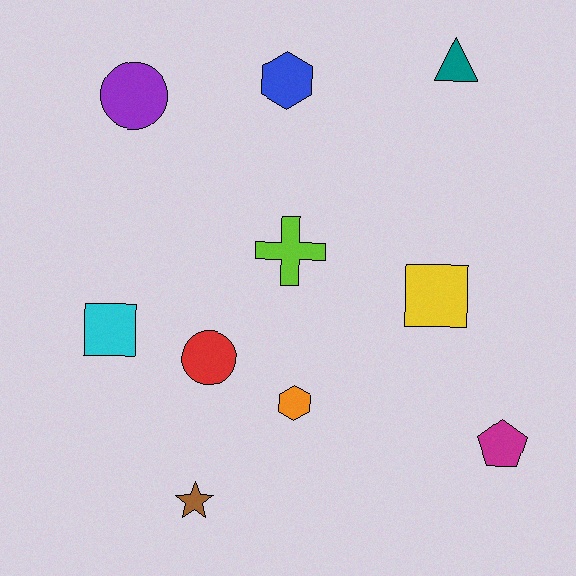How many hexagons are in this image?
There are 2 hexagons.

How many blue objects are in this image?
There is 1 blue object.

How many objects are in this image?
There are 10 objects.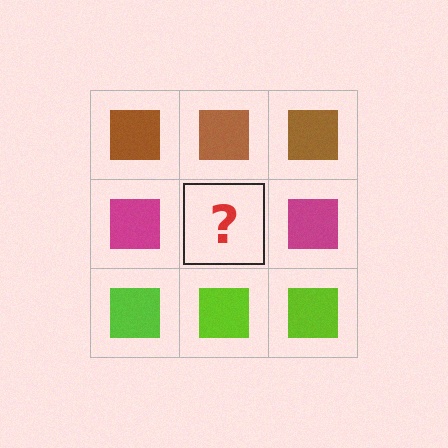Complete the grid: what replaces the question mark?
The question mark should be replaced with a magenta square.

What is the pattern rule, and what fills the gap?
The rule is that each row has a consistent color. The gap should be filled with a magenta square.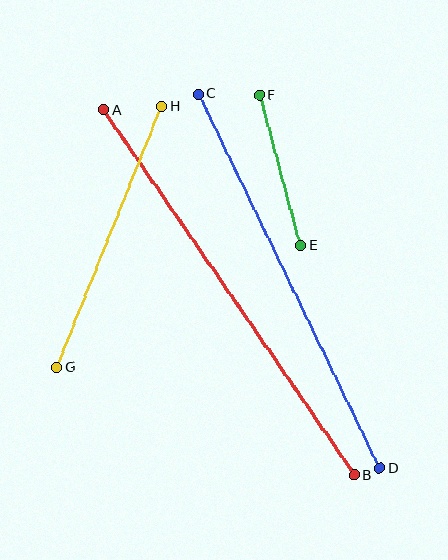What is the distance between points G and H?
The distance is approximately 281 pixels.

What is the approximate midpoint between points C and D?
The midpoint is at approximately (289, 281) pixels.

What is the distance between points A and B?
The distance is approximately 443 pixels.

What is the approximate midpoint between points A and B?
The midpoint is at approximately (229, 292) pixels.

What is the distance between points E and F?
The distance is approximately 155 pixels.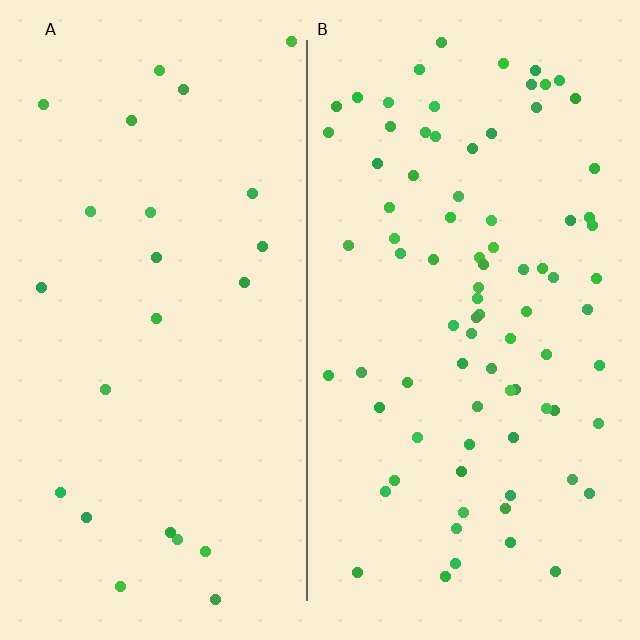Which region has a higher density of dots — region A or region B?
B (the right).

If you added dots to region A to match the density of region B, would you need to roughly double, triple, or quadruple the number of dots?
Approximately triple.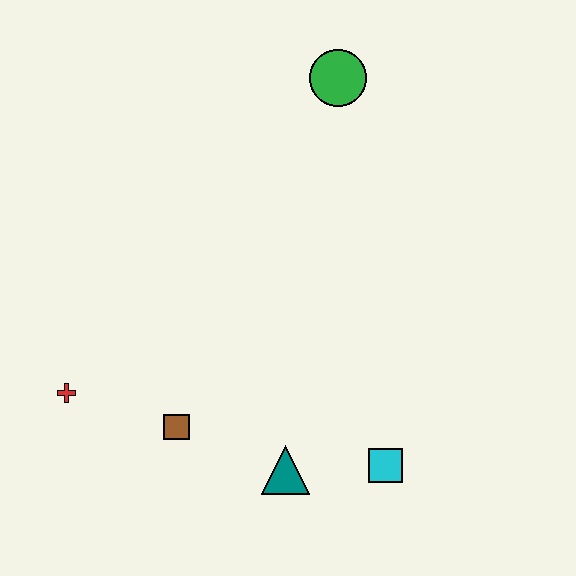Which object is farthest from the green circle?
The red cross is farthest from the green circle.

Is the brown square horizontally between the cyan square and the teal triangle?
No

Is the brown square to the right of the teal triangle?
No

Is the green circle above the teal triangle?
Yes